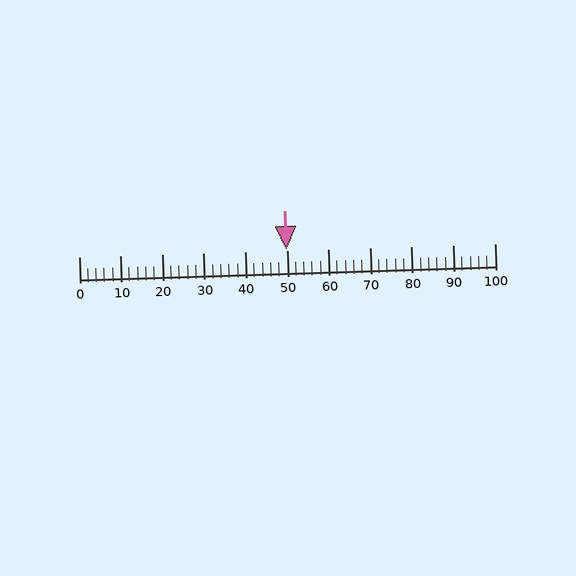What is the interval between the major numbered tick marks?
The major tick marks are spaced 10 units apart.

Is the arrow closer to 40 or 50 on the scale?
The arrow is closer to 50.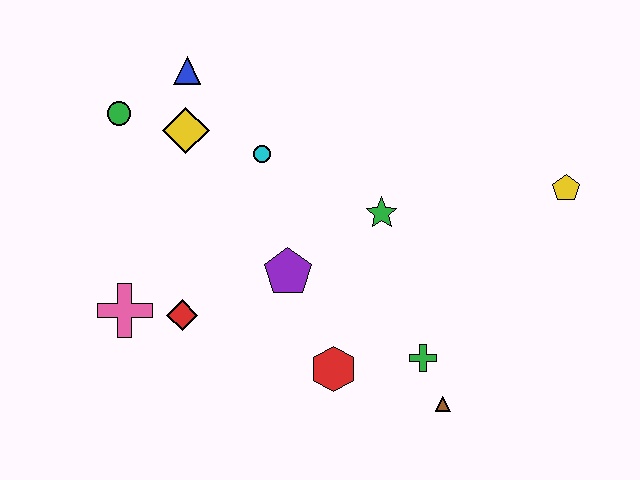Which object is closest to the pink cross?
The red diamond is closest to the pink cross.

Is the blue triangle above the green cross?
Yes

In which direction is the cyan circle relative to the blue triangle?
The cyan circle is below the blue triangle.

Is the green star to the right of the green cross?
No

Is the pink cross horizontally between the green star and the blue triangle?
No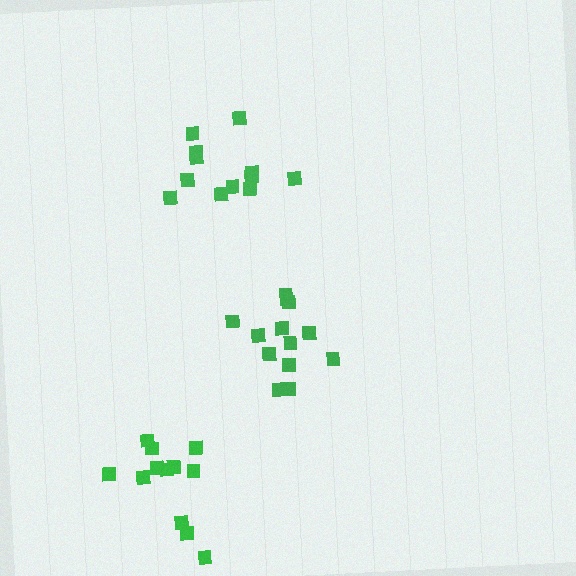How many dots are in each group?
Group 1: 13 dots, Group 2: 13 dots, Group 3: 12 dots (38 total).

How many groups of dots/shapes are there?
There are 3 groups.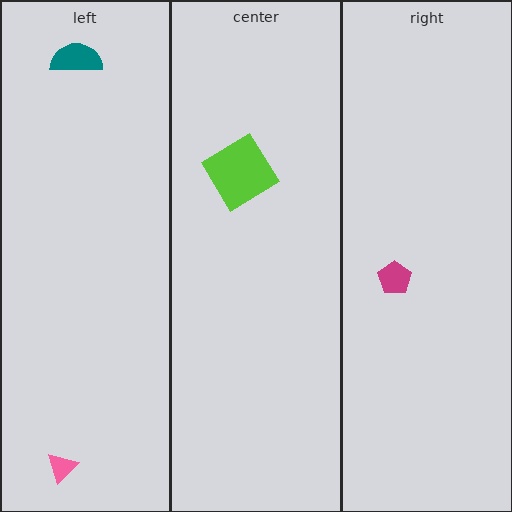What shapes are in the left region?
The teal semicircle, the pink triangle.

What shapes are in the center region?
The lime diamond.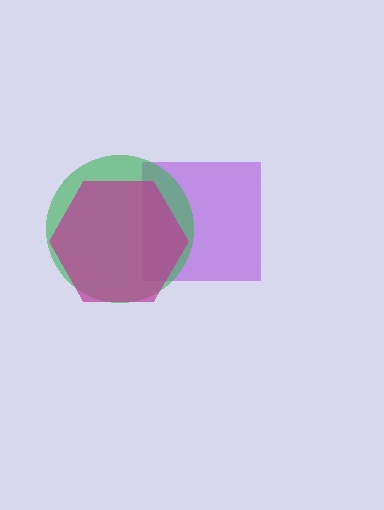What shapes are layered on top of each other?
The layered shapes are: a purple square, a green circle, a magenta hexagon.